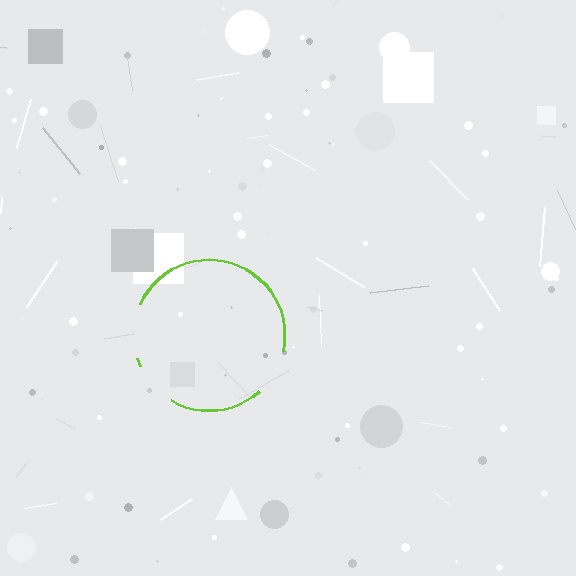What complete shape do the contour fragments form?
The contour fragments form a circle.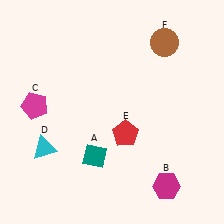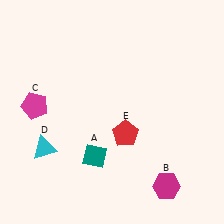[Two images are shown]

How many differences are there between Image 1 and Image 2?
There is 1 difference between the two images.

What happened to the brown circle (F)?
The brown circle (F) was removed in Image 2. It was in the top-right area of Image 1.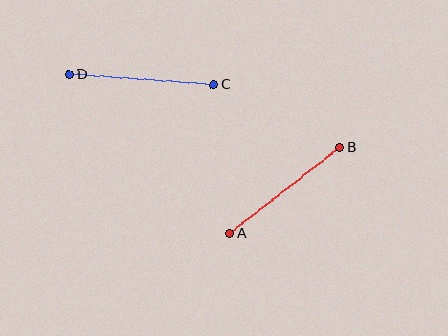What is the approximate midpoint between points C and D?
The midpoint is at approximately (142, 80) pixels.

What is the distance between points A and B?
The distance is approximately 140 pixels.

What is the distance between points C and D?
The distance is approximately 145 pixels.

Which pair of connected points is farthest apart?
Points C and D are farthest apart.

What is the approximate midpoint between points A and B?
The midpoint is at approximately (285, 191) pixels.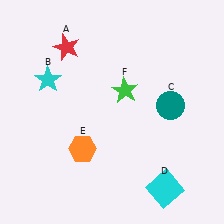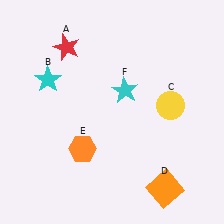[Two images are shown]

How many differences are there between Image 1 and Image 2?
There are 3 differences between the two images.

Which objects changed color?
C changed from teal to yellow. D changed from cyan to orange. F changed from green to cyan.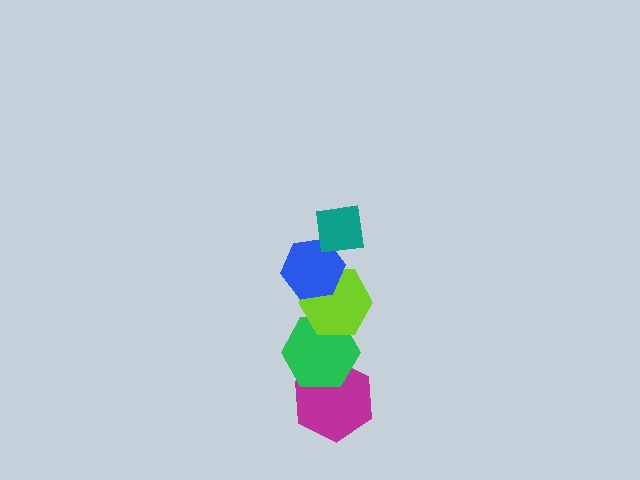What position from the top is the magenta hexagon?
The magenta hexagon is 5th from the top.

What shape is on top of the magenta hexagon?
The green hexagon is on top of the magenta hexagon.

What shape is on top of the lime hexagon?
The blue hexagon is on top of the lime hexagon.